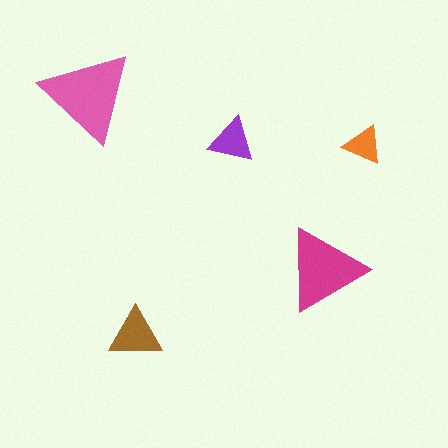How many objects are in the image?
There are 5 objects in the image.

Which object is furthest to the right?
The orange triangle is rightmost.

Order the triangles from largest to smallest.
the pink one, the magenta one, the brown one, the purple one, the orange one.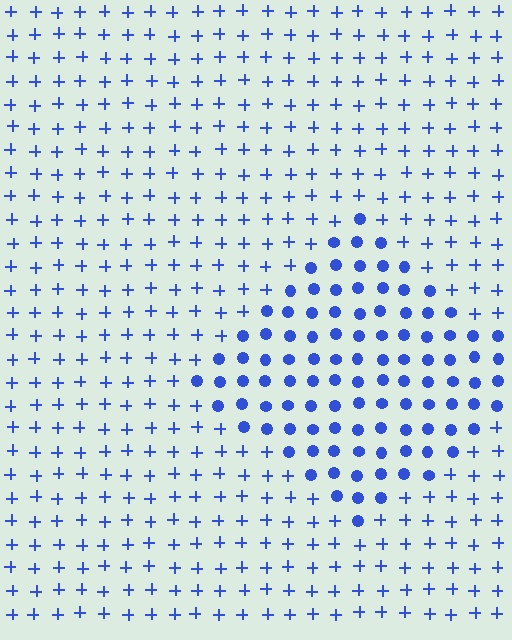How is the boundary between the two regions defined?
The boundary is defined by a change in element shape: circles inside vs. plus signs outside. All elements share the same color and spacing.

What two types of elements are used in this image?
The image uses circles inside the diamond region and plus signs outside it.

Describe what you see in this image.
The image is filled with small blue elements arranged in a uniform grid. A diamond-shaped region contains circles, while the surrounding area contains plus signs. The boundary is defined purely by the change in element shape.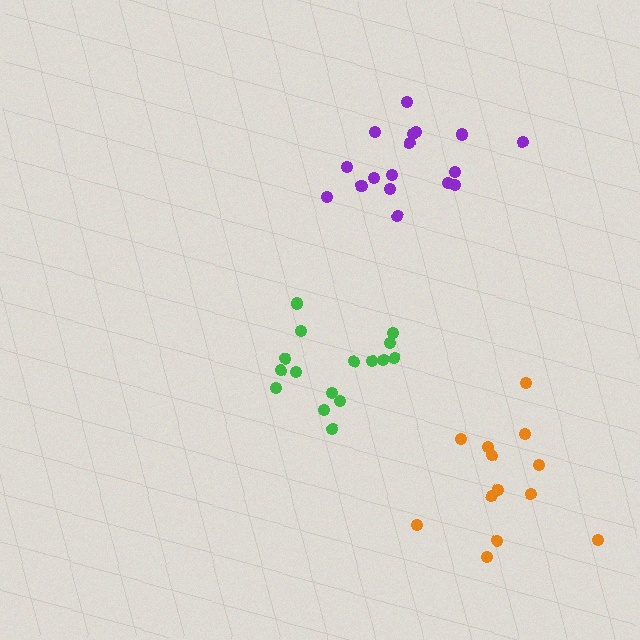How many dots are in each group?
Group 1: 17 dots, Group 2: 16 dots, Group 3: 13 dots (46 total).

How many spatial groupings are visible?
There are 3 spatial groupings.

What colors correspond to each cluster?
The clusters are colored: purple, green, orange.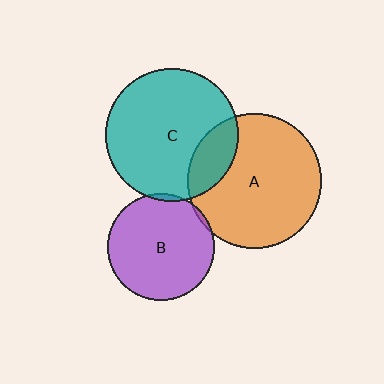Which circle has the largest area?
Circle A (orange).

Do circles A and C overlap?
Yes.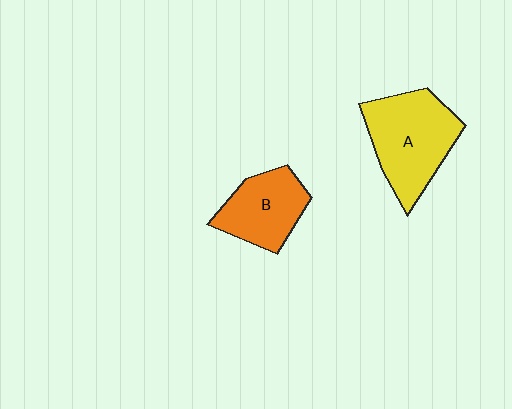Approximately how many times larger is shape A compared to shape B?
Approximately 1.4 times.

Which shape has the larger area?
Shape A (yellow).